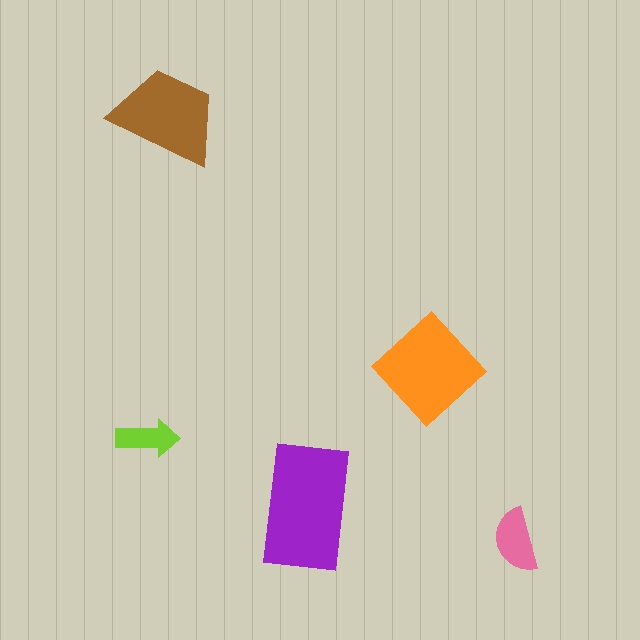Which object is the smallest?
The lime arrow.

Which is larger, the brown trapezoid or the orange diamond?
The orange diamond.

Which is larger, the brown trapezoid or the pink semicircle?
The brown trapezoid.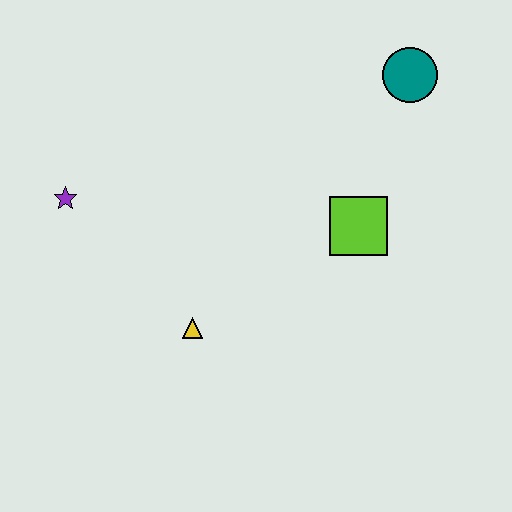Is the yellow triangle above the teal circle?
No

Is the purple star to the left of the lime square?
Yes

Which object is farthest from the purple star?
The teal circle is farthest from the purple star.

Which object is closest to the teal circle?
The lime square is closest to the teal circle.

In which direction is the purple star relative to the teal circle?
The purple star is to the left of the teal circle.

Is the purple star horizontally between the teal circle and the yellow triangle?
No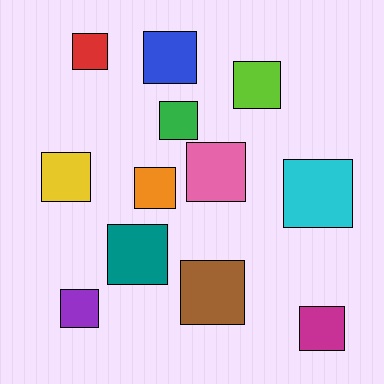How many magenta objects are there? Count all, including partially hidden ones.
There is 1 magenta object.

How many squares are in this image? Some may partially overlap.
There are 12 squares.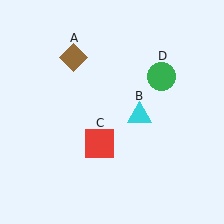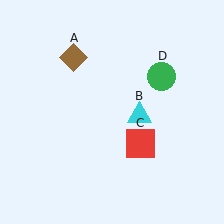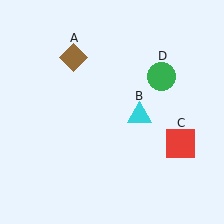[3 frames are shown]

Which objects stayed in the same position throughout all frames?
Brown diamond (object A) and cyan triangle (object B) and green circle (object D) remained stationary.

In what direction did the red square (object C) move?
The red square (object C) moved right.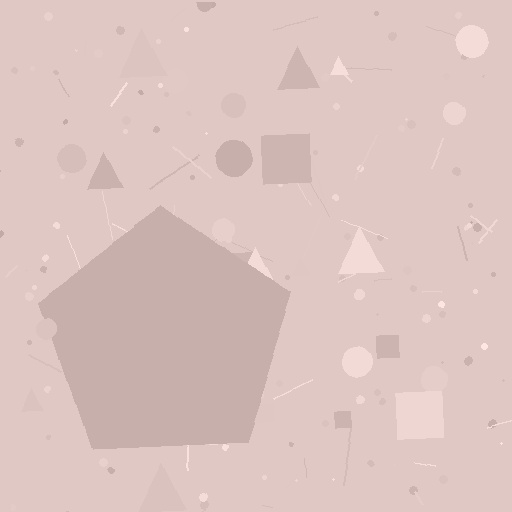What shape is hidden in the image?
A pentagon is hidden in the image.